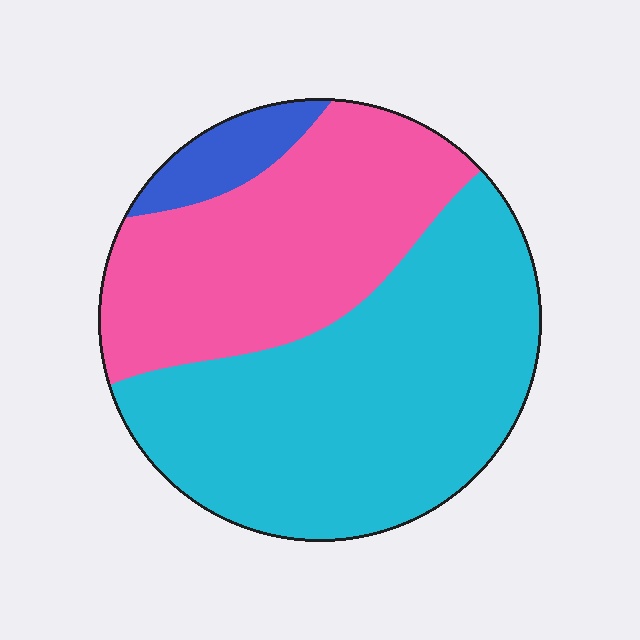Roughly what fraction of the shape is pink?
Pink covers 38% of the shape.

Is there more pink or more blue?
Pink.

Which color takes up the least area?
Blue, at roughly 5%.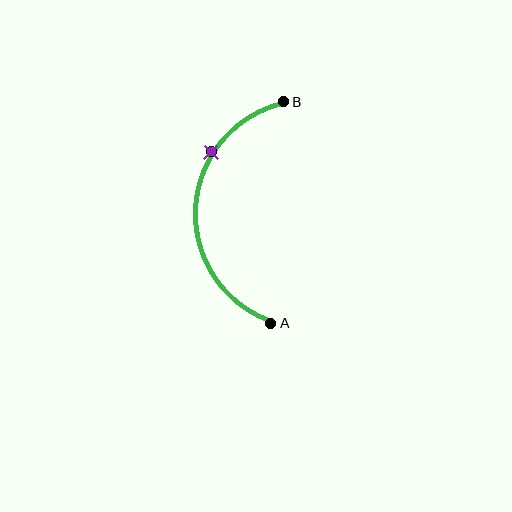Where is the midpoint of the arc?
The arc midpoint is the point on the curve farthest from the straight line joining A and B. It sits to the left of that line.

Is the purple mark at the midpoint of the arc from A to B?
No. The purple mark lies on the arc but is closer to endpoint B. The arc midpoint would be at the point on the curve equidistant along the arc from both A and B.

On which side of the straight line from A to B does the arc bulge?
The arc bulges to the left of the straight line connecting A and B.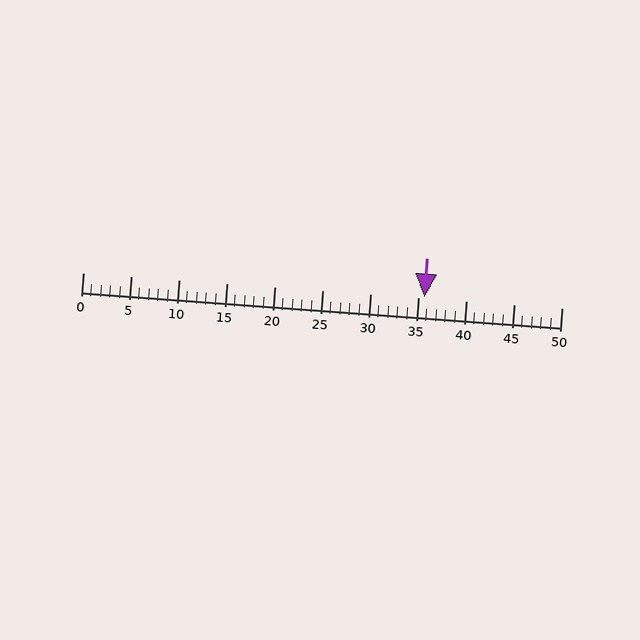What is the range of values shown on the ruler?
The ruler shows values from 0 to 50.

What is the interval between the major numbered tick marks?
The major tick marks are spaced 5 units apart.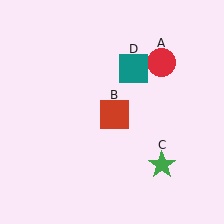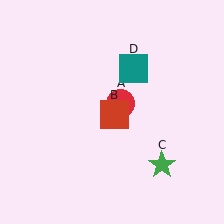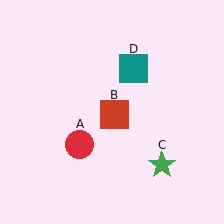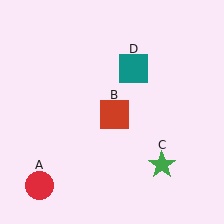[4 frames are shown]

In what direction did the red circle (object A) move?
The red circle (object A) moved down and to the left.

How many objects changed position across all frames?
1 object changed position: red circle (object A).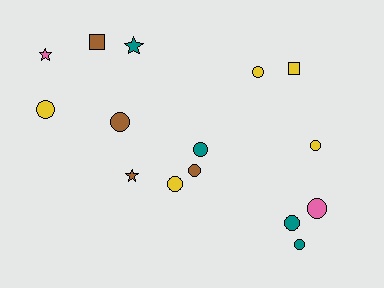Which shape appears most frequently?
Circle, with 10 objects.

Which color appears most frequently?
Yellow, with 5 objects.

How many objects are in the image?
There are 15 objects.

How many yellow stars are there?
There are no yellow stars.